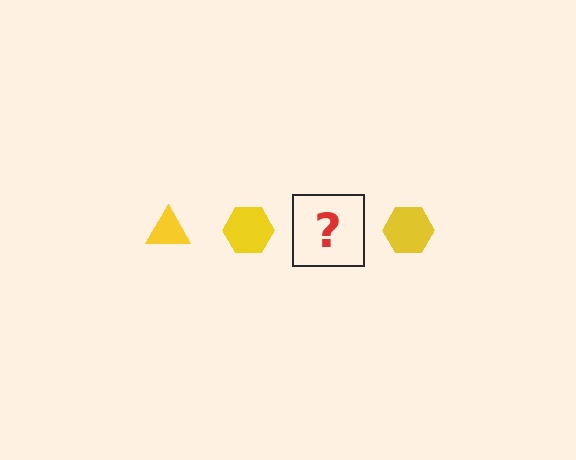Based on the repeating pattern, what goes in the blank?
The blank should be a yellow triangle.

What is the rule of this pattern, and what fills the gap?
The rule is that the pattern cycles through triangle, hexagon shapes in yellow. The gap should be filled with a yellow triangle.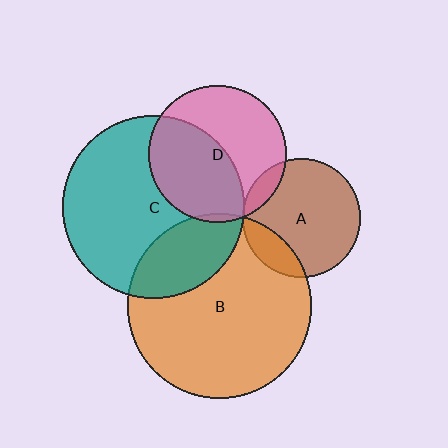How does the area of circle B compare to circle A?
Approximately 2.4 times.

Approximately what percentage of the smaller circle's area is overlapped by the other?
Approximately 5%.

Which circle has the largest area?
Circle B (orange).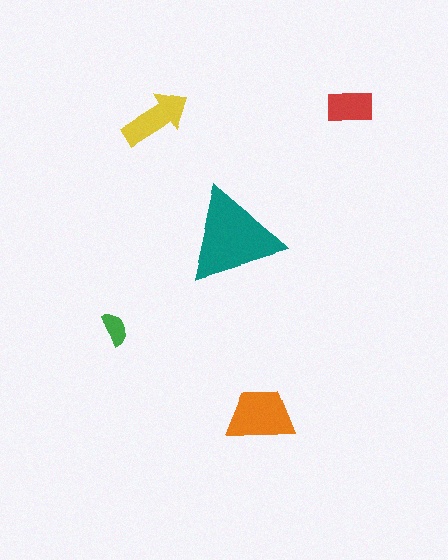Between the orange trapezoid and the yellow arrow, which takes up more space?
The orange trapezoid.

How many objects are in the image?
There are 5 objects in the image.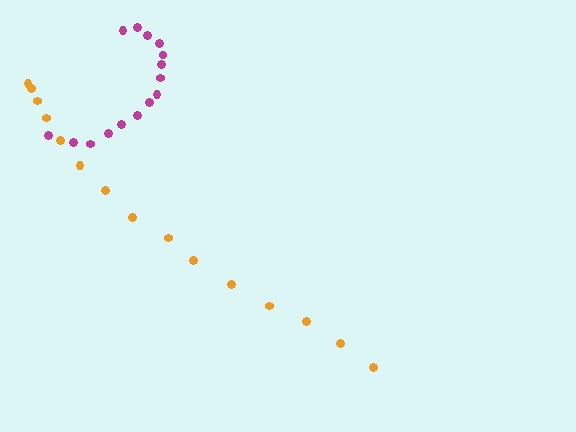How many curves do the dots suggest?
There are 2 distinct paths.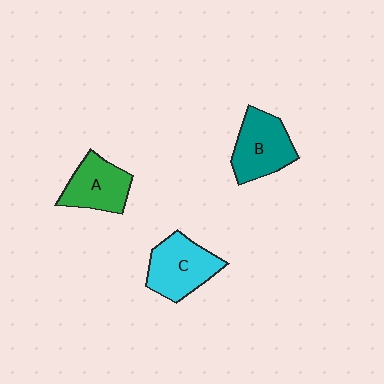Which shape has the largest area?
Shape C (cyan).